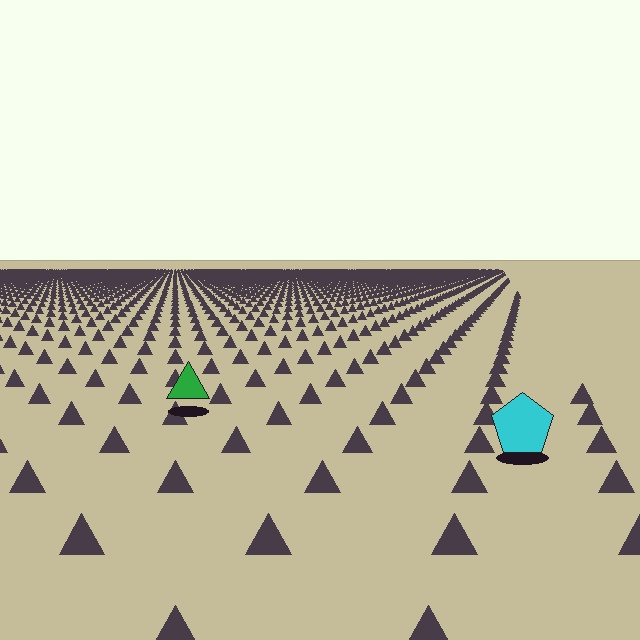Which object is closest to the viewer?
The cyan pentagon is closest. The texture marks near it are larger and more spread out.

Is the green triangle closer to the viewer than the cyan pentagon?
No. The cyan pentagon is closer — you can tell from the texture gradient: the ground texture is coarser near it.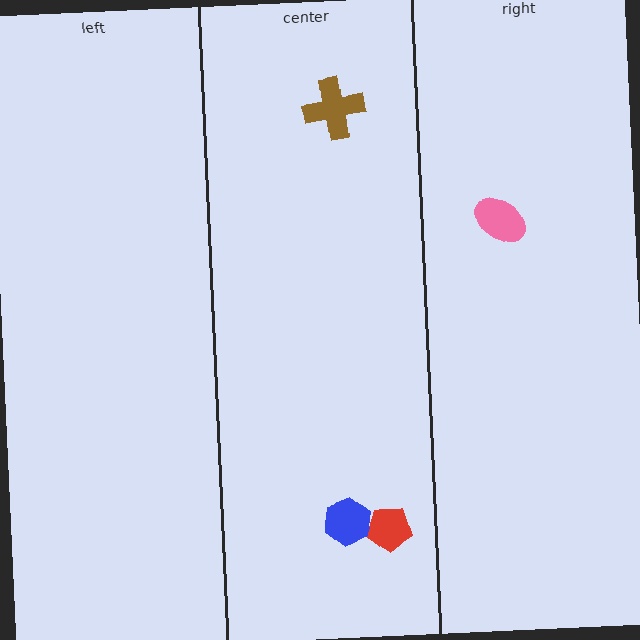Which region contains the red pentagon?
The center region.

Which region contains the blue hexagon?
The center region.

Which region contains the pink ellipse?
The right region.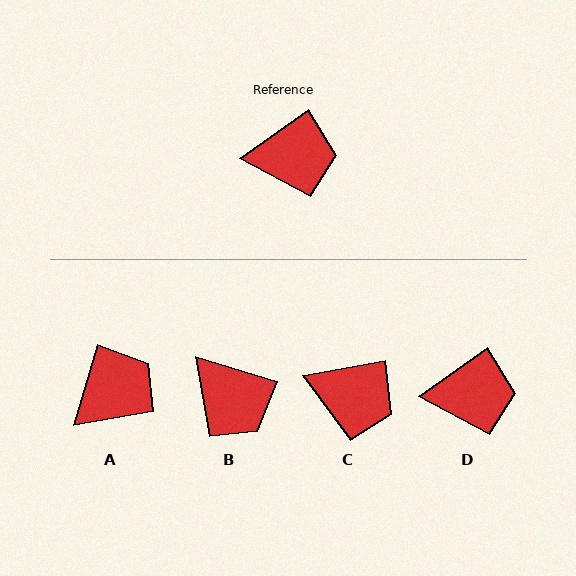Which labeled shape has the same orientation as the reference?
D.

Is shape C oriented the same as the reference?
No, it is off by about 25 degrees.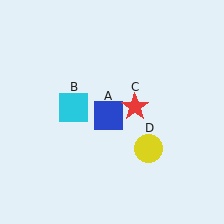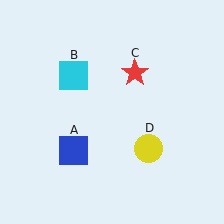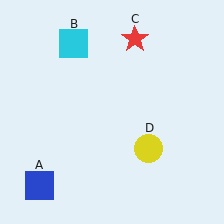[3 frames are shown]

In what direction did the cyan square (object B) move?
The cyan square (object B) moved up.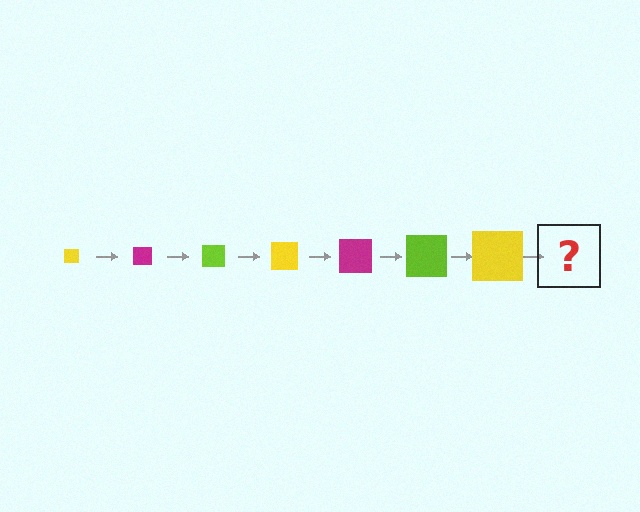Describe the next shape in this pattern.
It should be a magenta square, larger than the previous one.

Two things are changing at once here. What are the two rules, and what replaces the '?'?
The two rules are that the square grows larger each step and the color cycles through yellow, magenta, and lime. The '?' should be a magenta square, larger than the previous one.